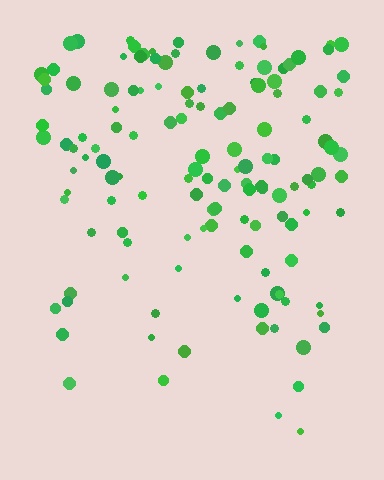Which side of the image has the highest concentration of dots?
The top.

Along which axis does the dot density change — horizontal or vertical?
Vertical.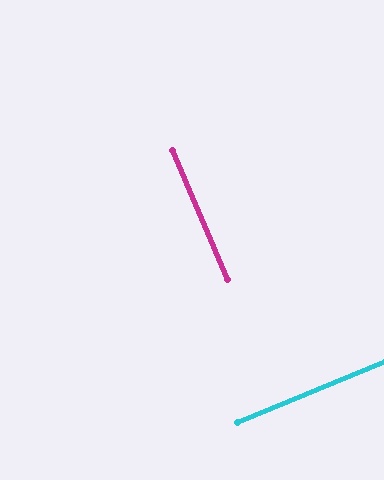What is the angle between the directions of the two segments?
Approximately 89 degrees.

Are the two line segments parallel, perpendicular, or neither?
Perpendicular — they meet at approximately 89°.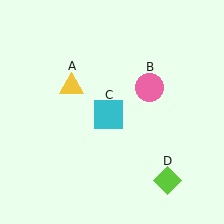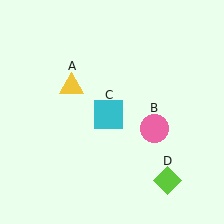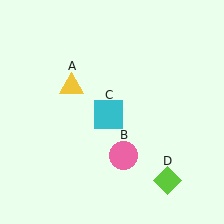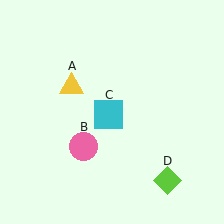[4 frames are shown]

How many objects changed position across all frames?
1 object changed position: pink circle (object B).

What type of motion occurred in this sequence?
The pink circle (object B) rotated clockwise around the center of the scene.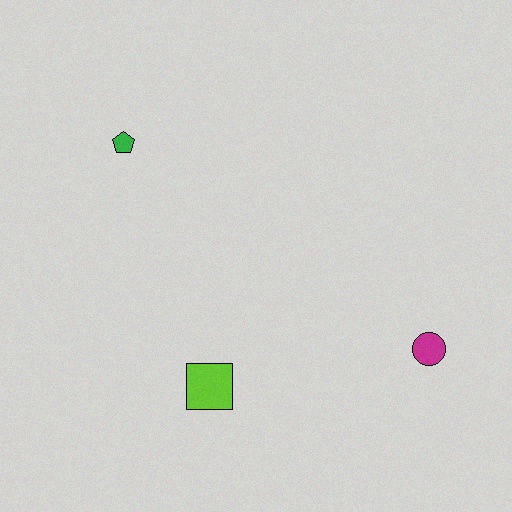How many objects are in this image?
There are 3 objects.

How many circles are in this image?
There is 1 circle.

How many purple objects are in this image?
There are no purple objects.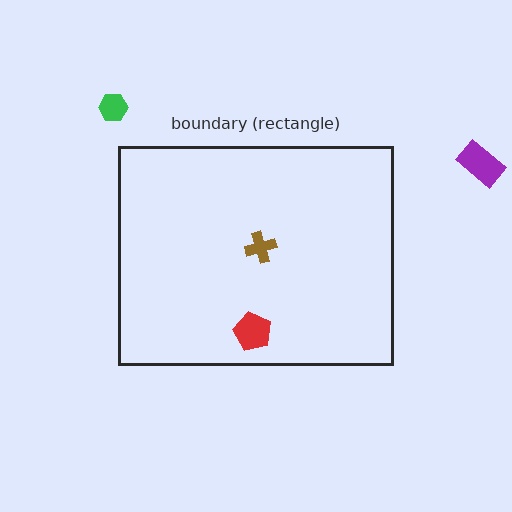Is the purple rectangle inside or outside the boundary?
Outside.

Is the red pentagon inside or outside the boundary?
Inside.